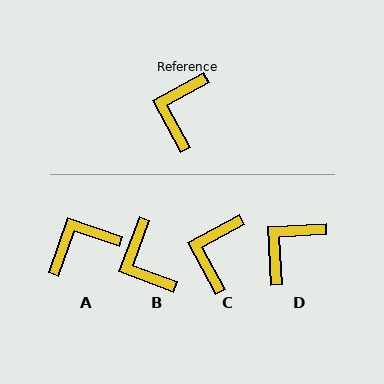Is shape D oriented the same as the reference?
No, it is off by about 25 degrees.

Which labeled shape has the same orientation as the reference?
C.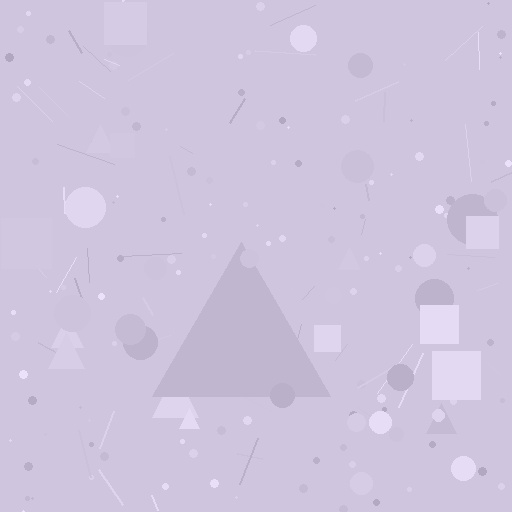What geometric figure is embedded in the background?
A triangle is embedded in the background.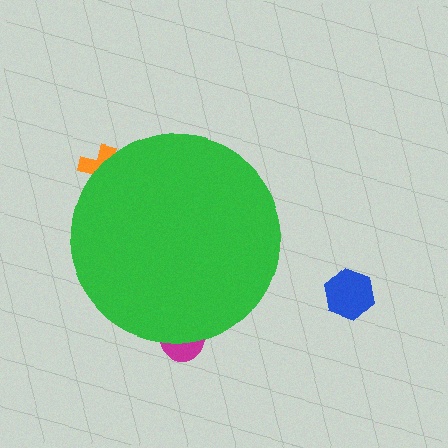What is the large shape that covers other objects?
A green circle.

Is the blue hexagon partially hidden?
No, the blue hexagon is fully visible.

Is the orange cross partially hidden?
Yes, the orange cross is partially hidden behind the green circle.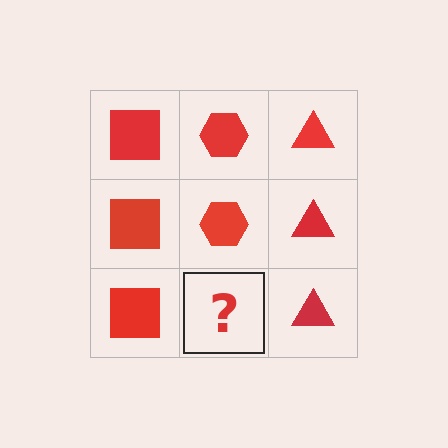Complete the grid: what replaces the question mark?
The question mark should be replaced with a red hexagon.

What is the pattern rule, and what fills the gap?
The rule is that each column has a consistent shape. The gap should be filled with a red hexagon.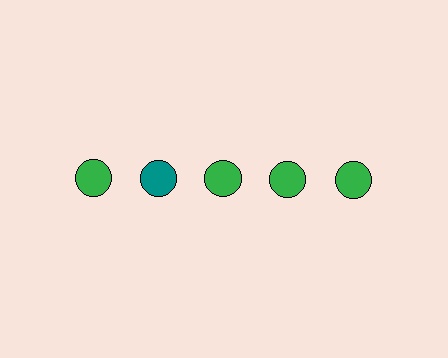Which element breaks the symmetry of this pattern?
The teal circle in the top row, second from left column breaks the symmetry. All other shapes are green circles.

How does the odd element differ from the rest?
It has a different color: teal instead of green.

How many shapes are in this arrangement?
There are 5 shapes arranged in a grid pattern.